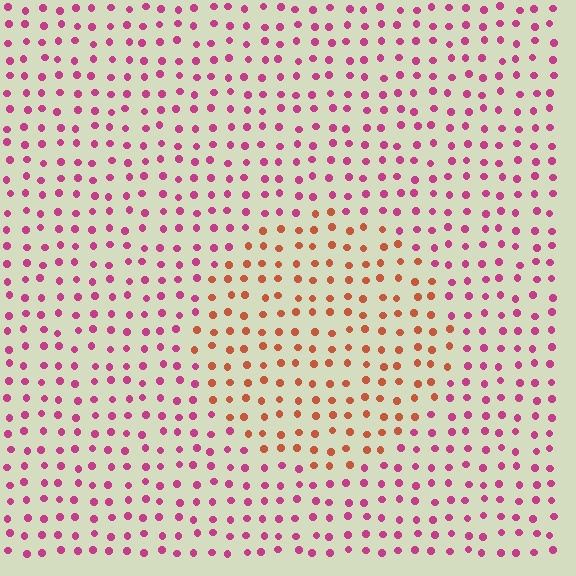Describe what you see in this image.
The image is filled with small magenta elements in a uniform arrangement. A circle-shaped region is visible where the elements are tinted to a slightly different hue, forming a subtle color boundary.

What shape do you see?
I see a circle.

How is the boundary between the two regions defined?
The boundary is defined purely by a slight shift in hue (about 46 degrees). Spacing, size, and orientation are identical on both sides.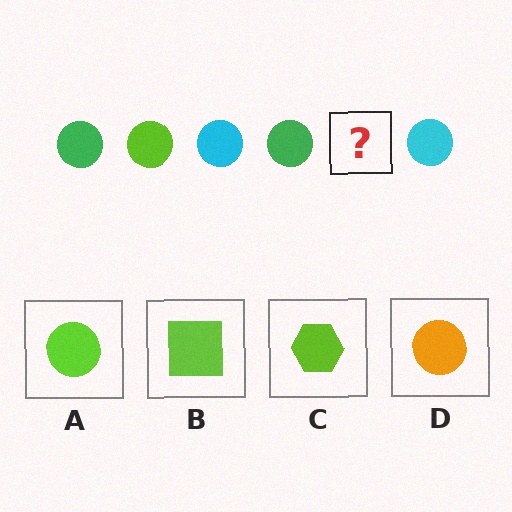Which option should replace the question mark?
Option A.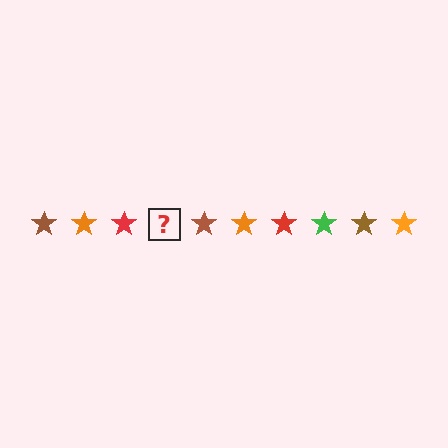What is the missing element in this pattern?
The missing element is a green star.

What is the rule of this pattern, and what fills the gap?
The rule is that the pattern cycles through brown, orange, red, green stars. The gap should be filled with a green star.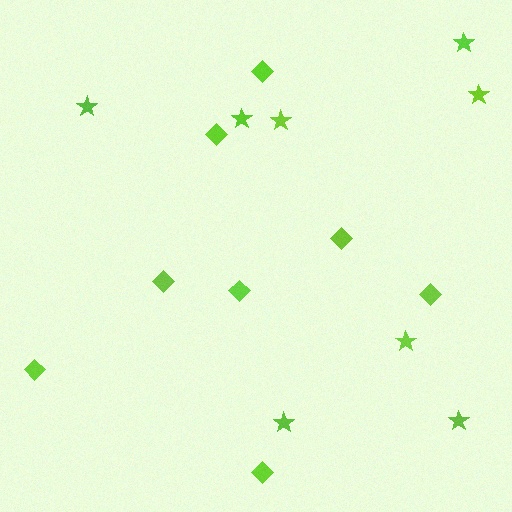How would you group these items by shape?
There are 2 groups: one group of stars (8) and one group of diamonds (8).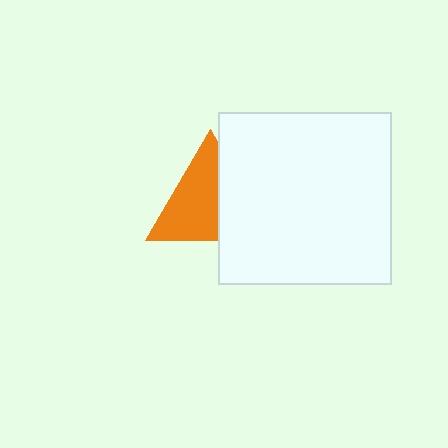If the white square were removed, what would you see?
You would see the complete orange triangle.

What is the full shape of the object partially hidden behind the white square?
The partially hidden object is an orange triangle.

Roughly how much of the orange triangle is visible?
About half of it is visible (roughly 60%).